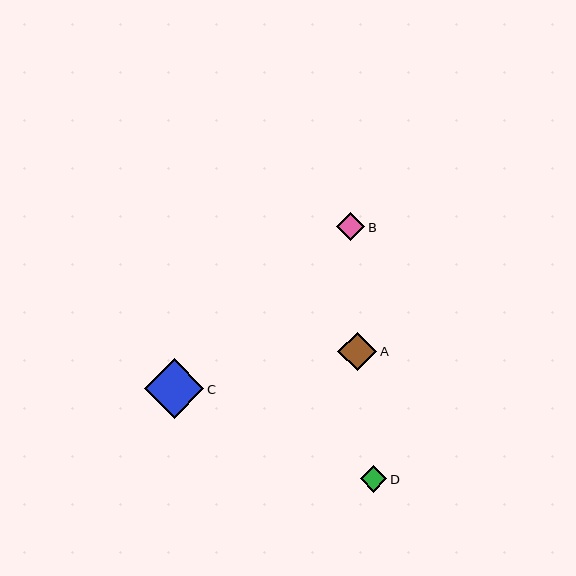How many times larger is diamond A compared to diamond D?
Diamond A is approximately 1.5 times the size of diamond D.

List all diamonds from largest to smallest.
From largest to smallest: C, A, B, D.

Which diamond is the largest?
Diamond C is the largest with a size of approximately 60 pixels.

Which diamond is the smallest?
Diamond D is the smallest with a size of approximately 26 pixels.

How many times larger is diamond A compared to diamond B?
Diamond A is approximately 1.4 times the size of diamond B.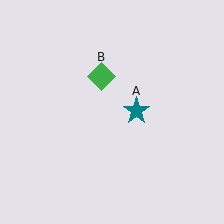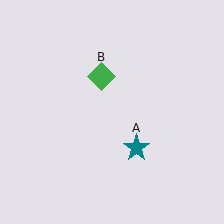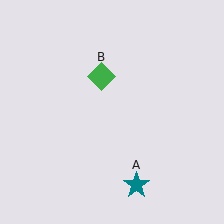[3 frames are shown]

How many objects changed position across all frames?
1 object changed position: teal star (object A).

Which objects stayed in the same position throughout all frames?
Green diamond (object B) remained stationary.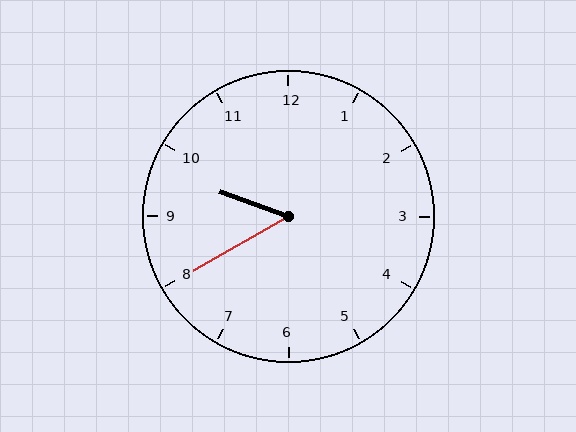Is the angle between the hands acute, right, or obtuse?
It is acute.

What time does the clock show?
9:40.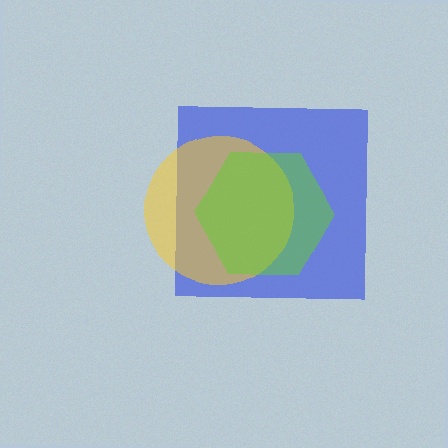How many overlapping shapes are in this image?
There are 3 overlapping shapes in the image.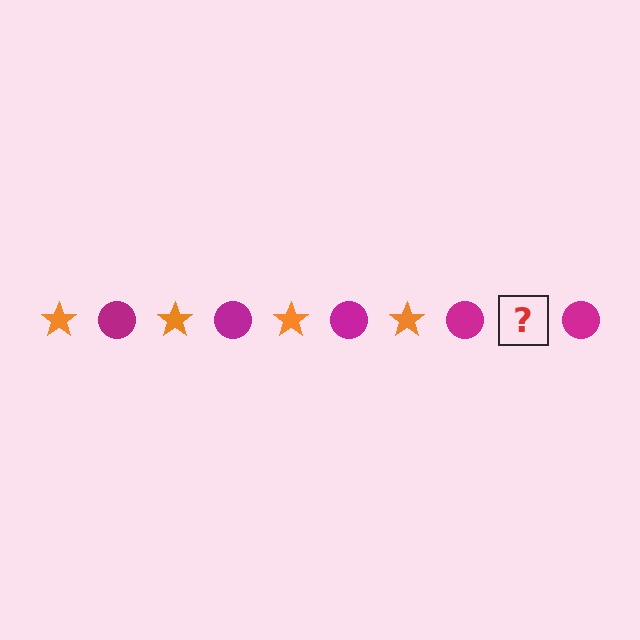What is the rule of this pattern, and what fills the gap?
The rule is that the pattern alternates between orange star and magenta circle. The gap should be filled with an orange star.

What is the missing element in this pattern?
The missing element is an orange star.